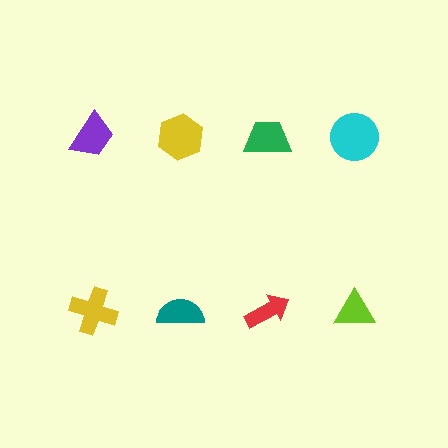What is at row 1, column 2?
A yellow hexagon.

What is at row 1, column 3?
A green trapezoid.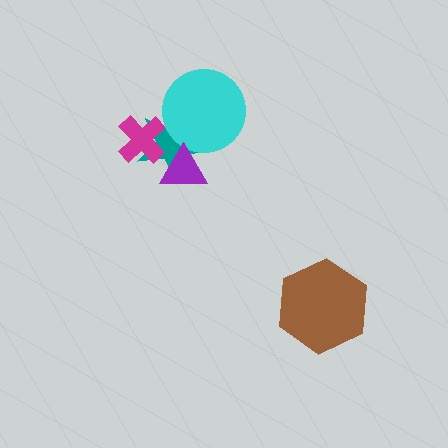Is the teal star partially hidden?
Yes, it is partially covered by another shape.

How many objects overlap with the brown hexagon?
0 objects overlap with the brown hexagon.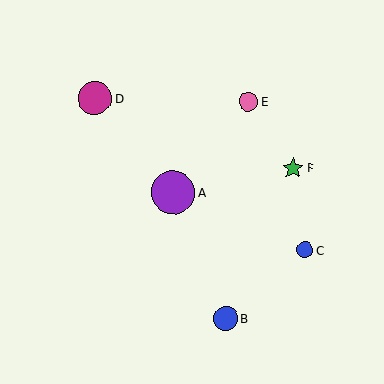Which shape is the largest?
The purple circle (labeled A) is the largest.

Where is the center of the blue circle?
The center of the blue circle is at (226, 318).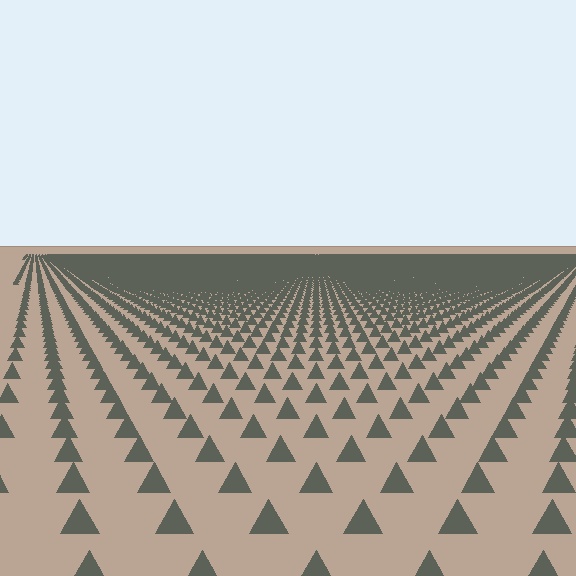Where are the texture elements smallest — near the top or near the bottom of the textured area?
Near the top.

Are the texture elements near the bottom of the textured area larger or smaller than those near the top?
Larger. Near the bottom, elements are closer to the viewer and appear at a bigger on-screen size.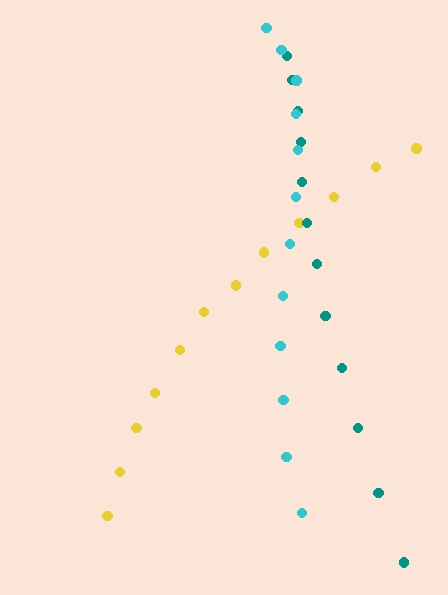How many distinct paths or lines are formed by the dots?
There are 3 distinct paths.